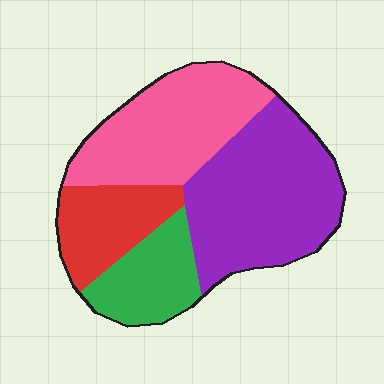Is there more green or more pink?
Pink.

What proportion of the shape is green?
Green covers roughly 15% of the shape.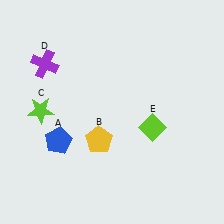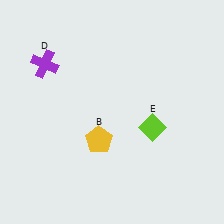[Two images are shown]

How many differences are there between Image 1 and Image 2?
There are 2 differences between the two images.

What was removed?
The blue pentagon (A), the lime star (C) were removed in Image 2.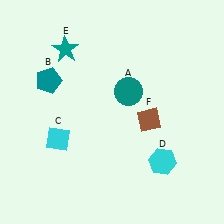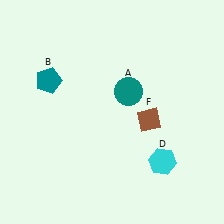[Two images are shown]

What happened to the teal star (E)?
The teal star (E) was removed in Image 2. It was in the top-left area of Image 1.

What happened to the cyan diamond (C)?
The cyan diamond (C) was removed in Image 2. It was in the bottom-left area of Image 1.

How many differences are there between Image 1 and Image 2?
There are 2 differences between the two images.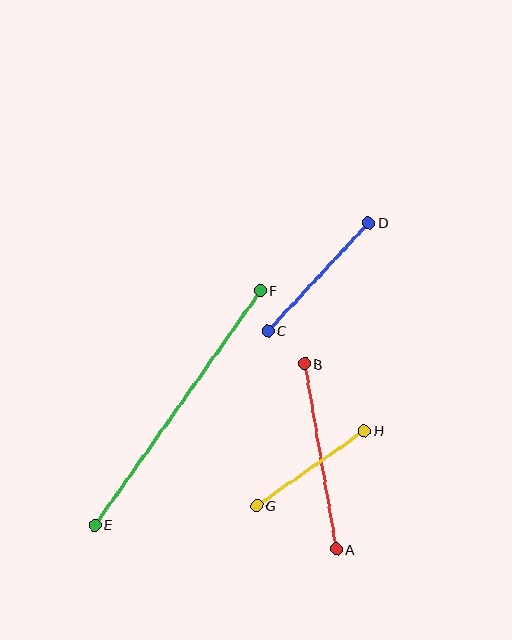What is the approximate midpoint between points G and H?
The midpoint is at approximately (310, 468) pixels.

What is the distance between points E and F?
The distance is approximately 287 pixels.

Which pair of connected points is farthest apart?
Points E and F are farthest apart.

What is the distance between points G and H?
The distance is approximately 131 pixels.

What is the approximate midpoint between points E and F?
The midpoint is at approximately (178, 407) pixels.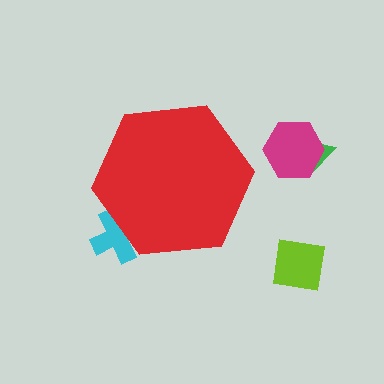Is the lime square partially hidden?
No, the lime square is fully visible.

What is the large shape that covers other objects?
A red hexagon.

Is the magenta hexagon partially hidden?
No, the magenta hexagon is fully visible.